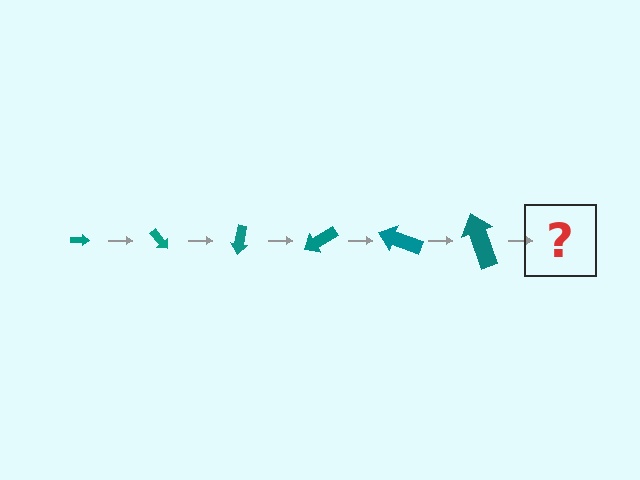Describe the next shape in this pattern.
It should be an arrow, larger than the previous one and rotated 300 degrees from the start.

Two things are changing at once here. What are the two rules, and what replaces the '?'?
The two rules are that the arrow grows larger each step and it rotates 50 degrees each step. The '?' should be an arrow, larger than the previous one and rotated 300 degrees from the start.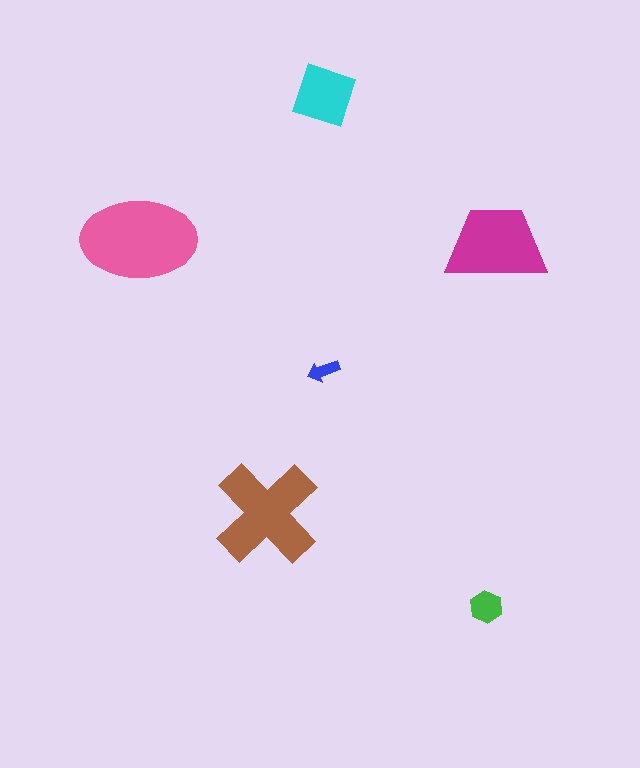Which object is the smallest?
The blue arrow.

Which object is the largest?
The pink ellipse.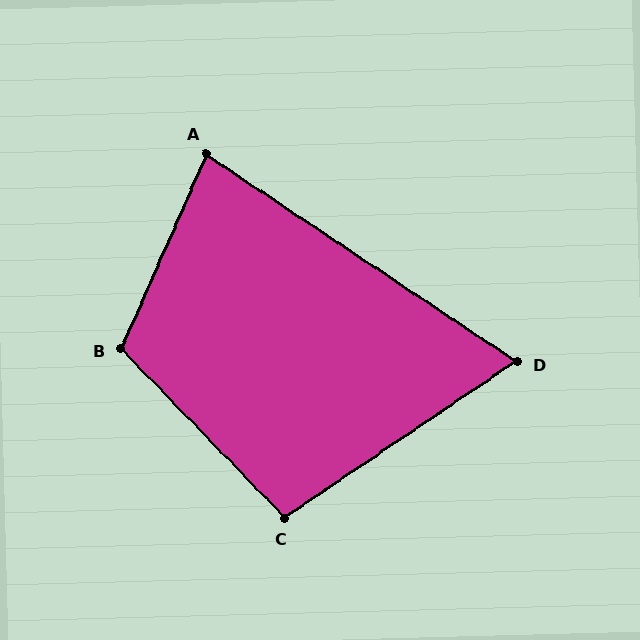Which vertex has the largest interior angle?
B, at approximately 112 degrees.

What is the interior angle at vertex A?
Approximately 80 degrees (acute).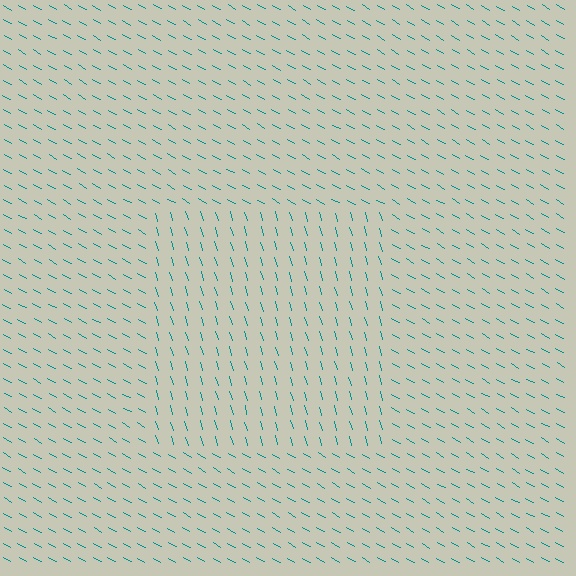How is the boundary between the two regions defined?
The boundary is defined purely by a change in line orientation (approximately 45 degrees difference). All lines are the same color and thickness.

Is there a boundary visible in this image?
Yes, there is a texture boundary formed by a change in line orientation.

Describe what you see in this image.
The image is filled with small teal line segments. A rectangle region in the image has lines oriented differently from the surrounding lines, creating a visible texture boundary.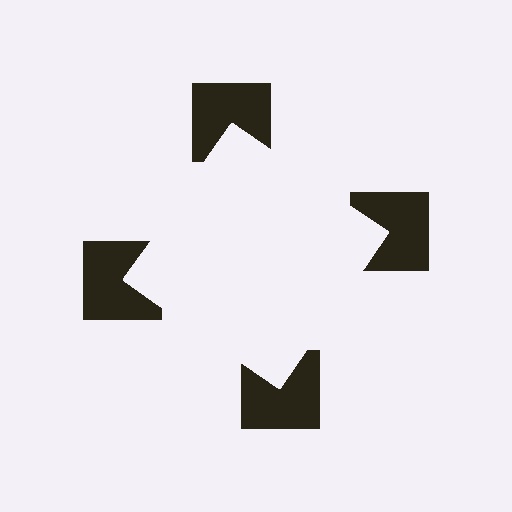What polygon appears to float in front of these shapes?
An illusory square — its edges are inferred from the aligned wedge cuts in the notched squares, not physically drawn.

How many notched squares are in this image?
There are 4 — one at each vertex of the illusory square.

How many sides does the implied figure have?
4 sides.